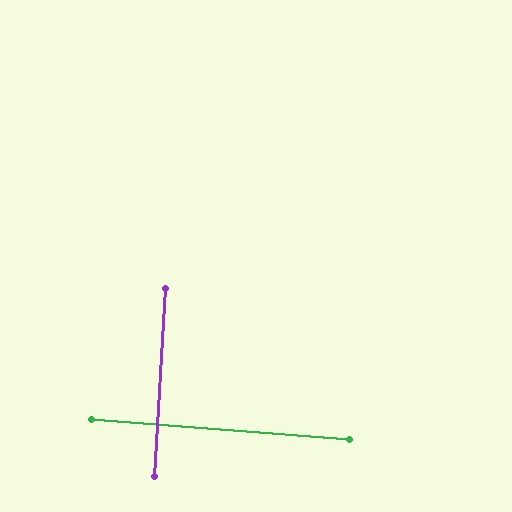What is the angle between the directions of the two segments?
Approximately 89 degrees.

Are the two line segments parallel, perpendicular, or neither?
Perpendicular — they meet at approximately 89°.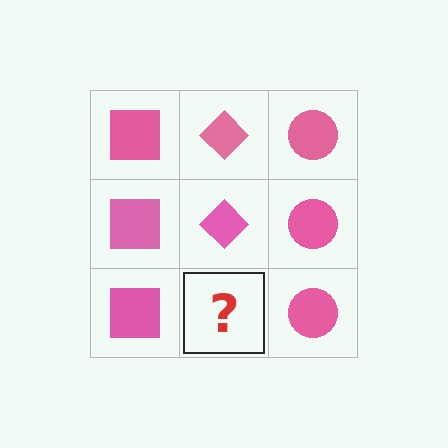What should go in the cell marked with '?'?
The missing cell should contain a pink diamond.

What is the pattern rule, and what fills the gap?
The rule is that each column has a consistent shape. The gap should be filled with a pink diamond.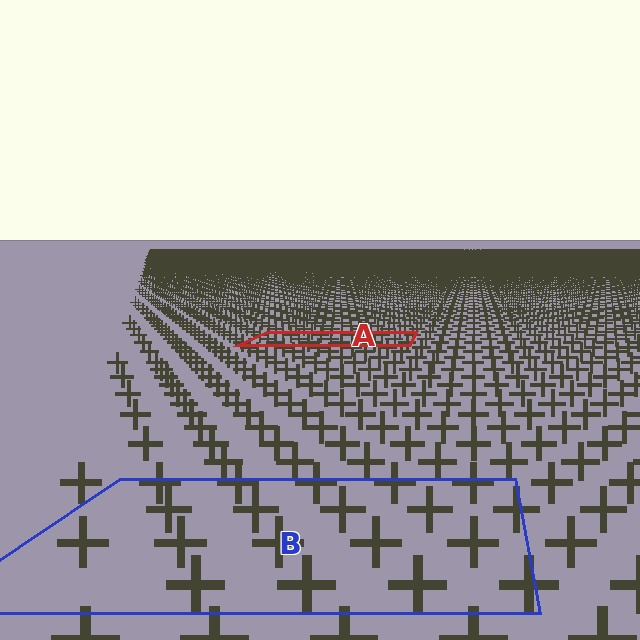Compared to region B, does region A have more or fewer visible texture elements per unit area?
Region A has more texture elements per unit area — they are packed more densely because it is farther away.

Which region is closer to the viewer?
Region B is closer. The texture elements there are larger and more spread out.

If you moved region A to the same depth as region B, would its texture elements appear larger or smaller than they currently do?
They would appear larger. At a closer depth, the same texture elements are projected at a bigger on-screen size.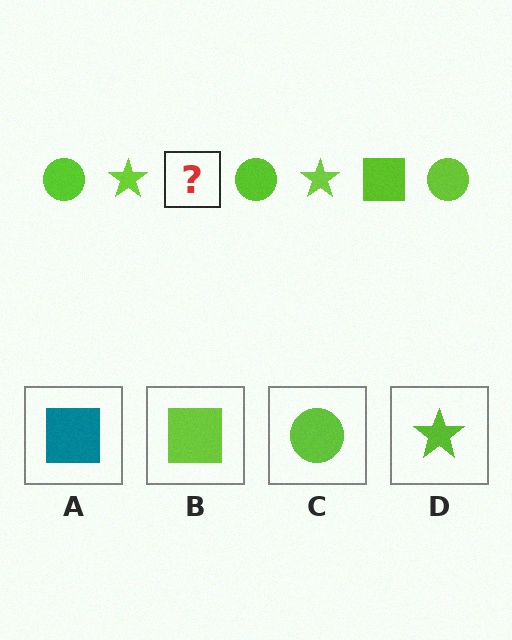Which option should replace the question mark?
Option B.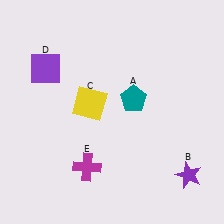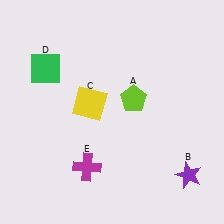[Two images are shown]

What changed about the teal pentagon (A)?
In Image 1, A is teal. In Image 2, it changed to lime.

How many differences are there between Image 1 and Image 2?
There are 2 differences between the two images.